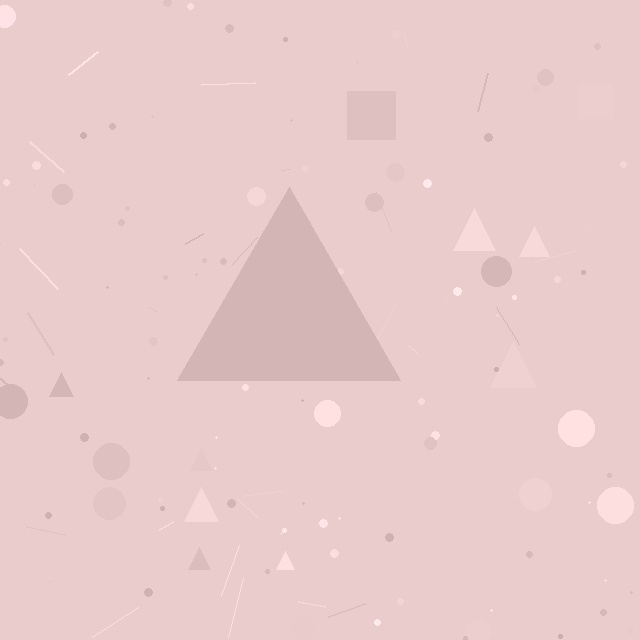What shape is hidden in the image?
A triangle is hidden in the image.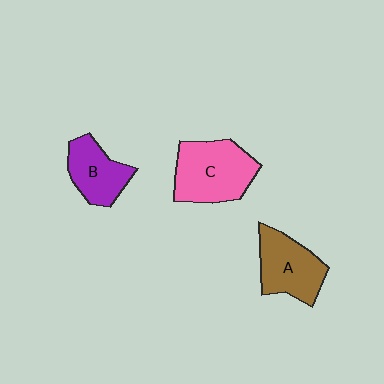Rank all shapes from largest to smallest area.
From largest to smallest: C (pink), A (brown), B (purple).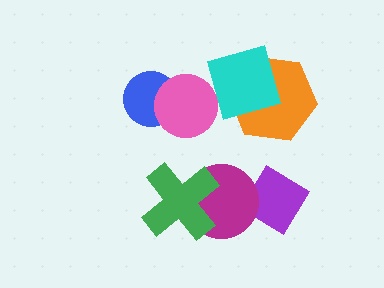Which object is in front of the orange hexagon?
The cyan square is in front of the orange hexagon.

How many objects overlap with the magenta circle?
2 objects overlap with the magenta circle.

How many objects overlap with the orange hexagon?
1 object overlaps with the orange hexagon.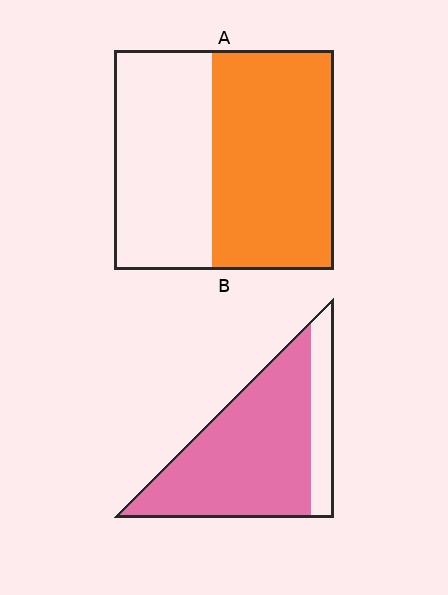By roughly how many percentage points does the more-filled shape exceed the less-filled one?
By roughly 25 percentage points (B over A).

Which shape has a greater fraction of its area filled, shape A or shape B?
Shape B.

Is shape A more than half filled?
Yes.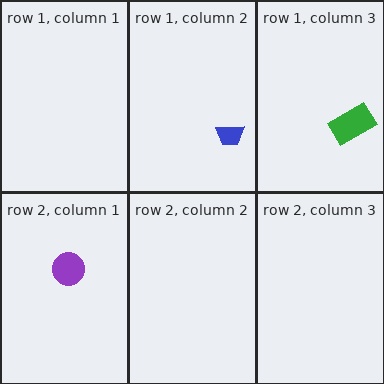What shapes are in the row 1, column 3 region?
The green rectangle.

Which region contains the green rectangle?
The row 1, column 3 region.